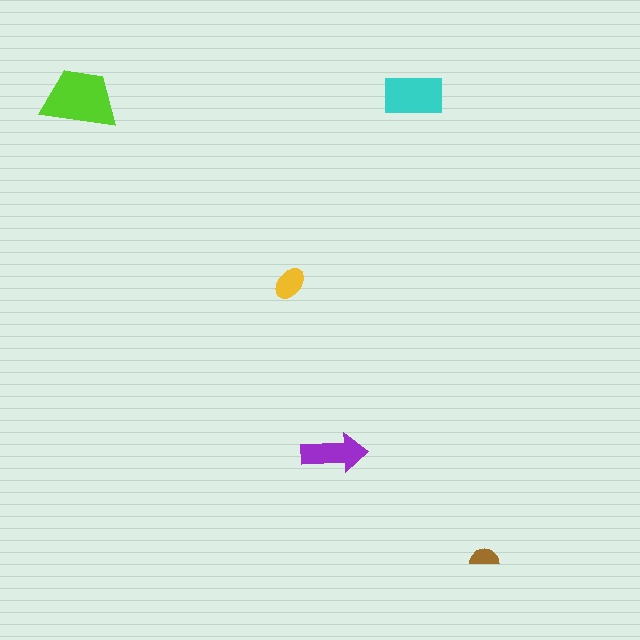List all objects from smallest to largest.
The brown semicircle, the yellow ellipse, the purple arrow, the cyan rectangle, the lime trapezoid.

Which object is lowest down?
The brown semicircle is bottommost.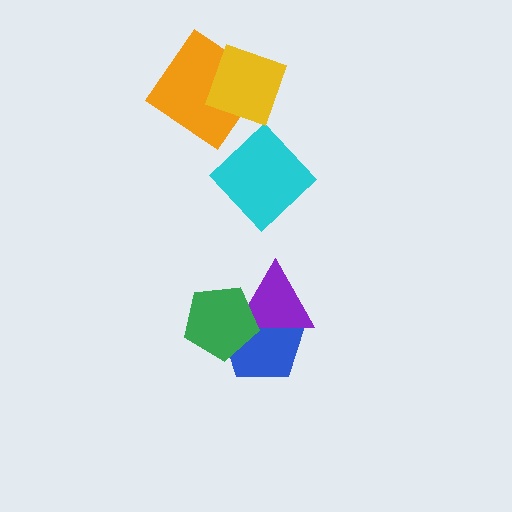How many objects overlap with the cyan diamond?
0 objects overlap with the cyan diamond.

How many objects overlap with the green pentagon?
2 objects overlap with the green pentagon.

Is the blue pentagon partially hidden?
Yes, it is partially covered by another shape.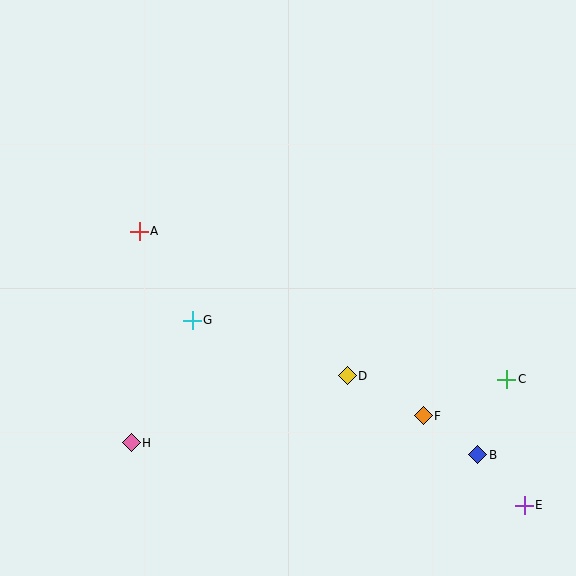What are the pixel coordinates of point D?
Point D is at (347, 376).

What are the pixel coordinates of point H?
Point H is at (131, 443).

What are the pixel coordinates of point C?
Point C is at (507, 379).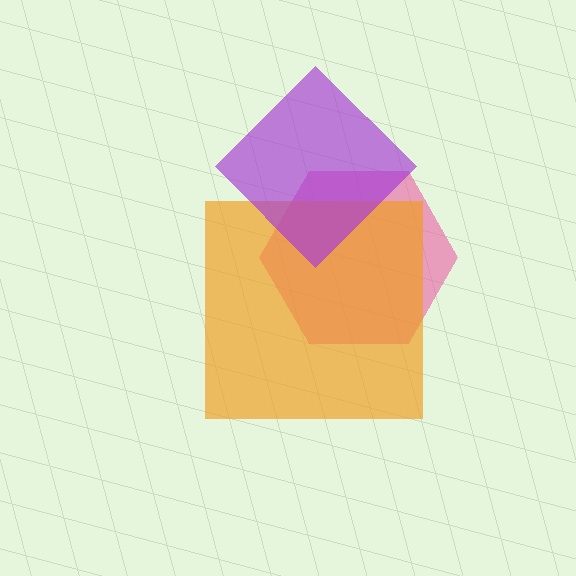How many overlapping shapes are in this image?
There are 3 overlapping shapes in the image.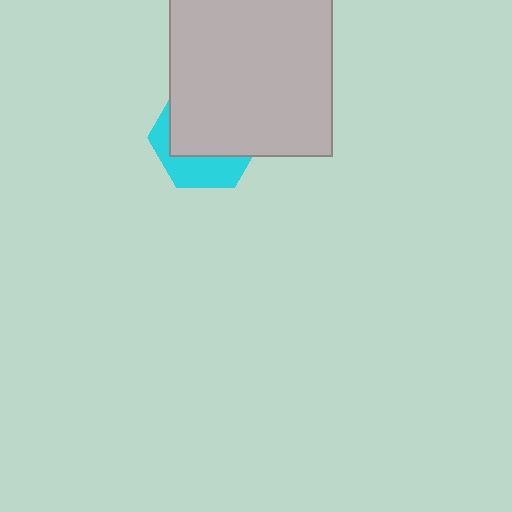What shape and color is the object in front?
The object in front is a light gray square.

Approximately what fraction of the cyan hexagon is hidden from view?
Roughly 65% of the cyan hexagon is hidden behind the light gray square.